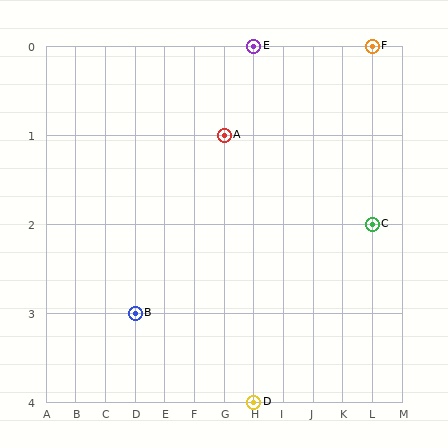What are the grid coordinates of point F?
Point F is at grid coordinates (L, 0).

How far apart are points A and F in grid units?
Points A and F are 5 columns and 1 row apart (about 5.1 grid units diagonally).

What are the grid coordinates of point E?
Point E is at grid coordinates (H, 0).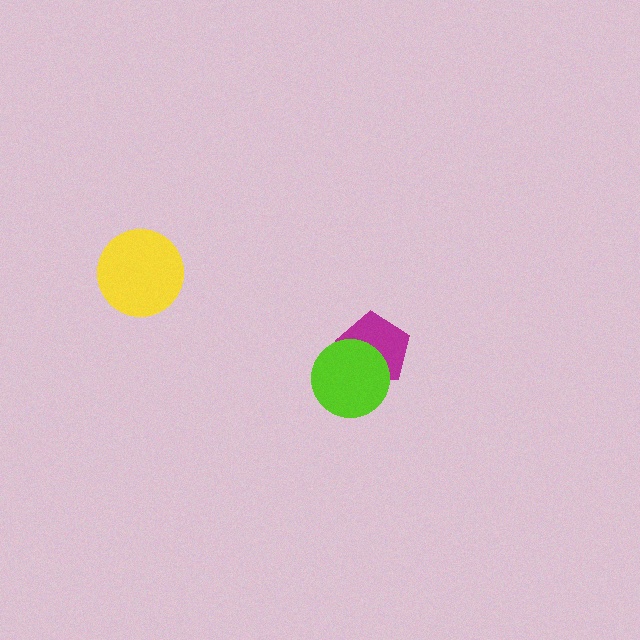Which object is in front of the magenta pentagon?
The lime circle is in front of the magenta pentagon.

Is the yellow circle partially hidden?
No, no other shape covers it.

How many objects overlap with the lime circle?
1 object overlaps with the lime circle.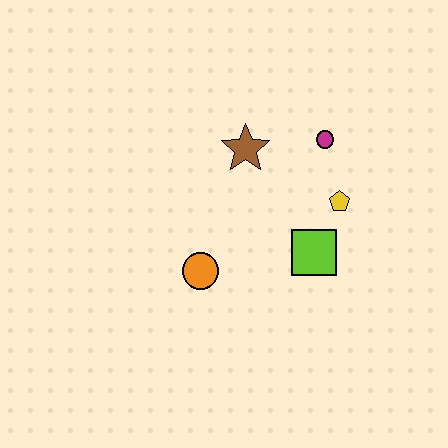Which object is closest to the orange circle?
The lime square is closest to the orange circle.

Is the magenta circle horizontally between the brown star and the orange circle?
No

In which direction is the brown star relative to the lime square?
The brown star is above the lime square.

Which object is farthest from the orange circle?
The magenta circle is farthest from the orange circle.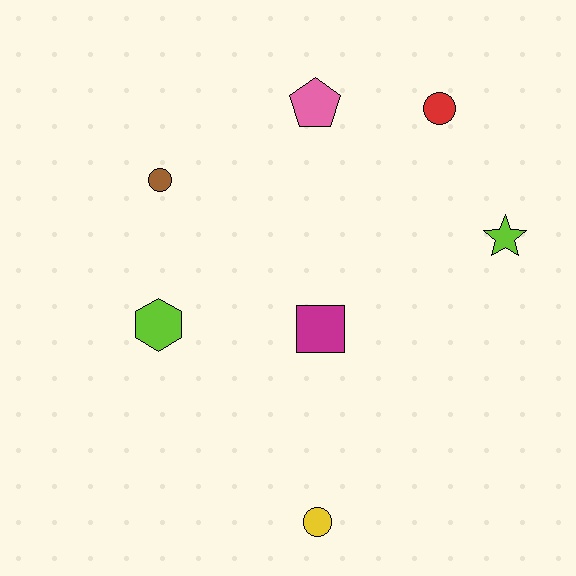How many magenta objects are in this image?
There is 1 magenta object.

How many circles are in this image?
There are 3 circles.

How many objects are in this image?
There are 7 objects.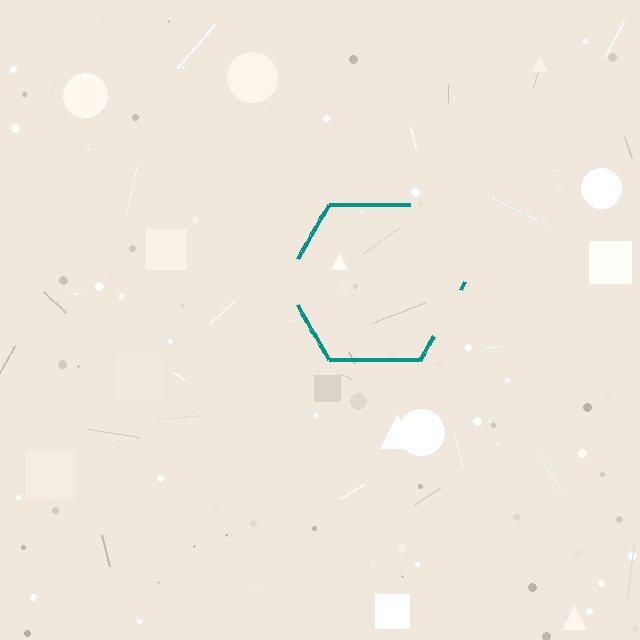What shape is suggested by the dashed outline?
The dashed outline suggests a hexagon.